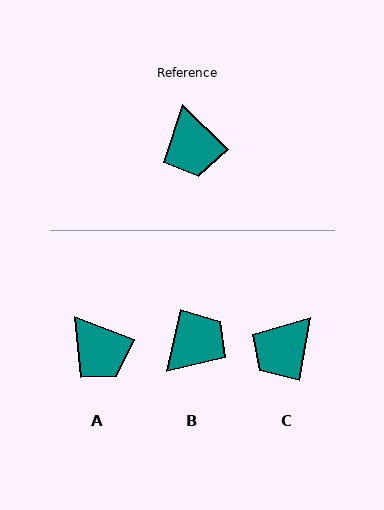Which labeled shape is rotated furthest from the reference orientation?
B, about 121 degrees away.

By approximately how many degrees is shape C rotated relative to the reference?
Approximately 56 degrees clockwise.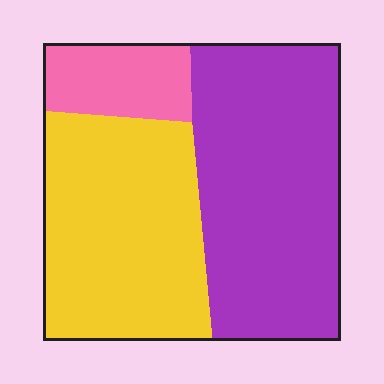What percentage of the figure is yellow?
Yellow takes up between a third and a half of the figure.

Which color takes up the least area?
Pink, at roughly 10%.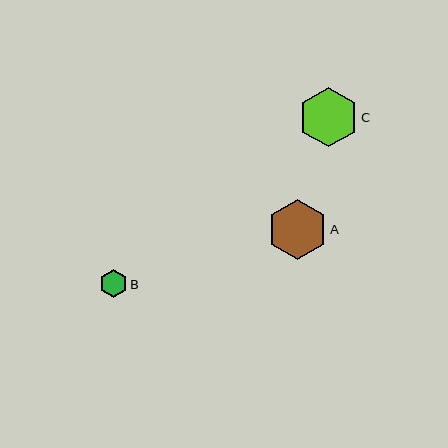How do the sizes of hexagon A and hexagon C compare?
Hexagon A and hexagon C are approximately the same size.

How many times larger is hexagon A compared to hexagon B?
Hexagon A is approximately 2.1 times the size of hexagon B.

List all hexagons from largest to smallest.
From largest to smallest: A, C, B.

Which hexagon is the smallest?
Hexagon B is the smallest with a size of approximately 28 pixels.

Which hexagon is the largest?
Hexagon A is the largest with a size of approximately 60 pixels.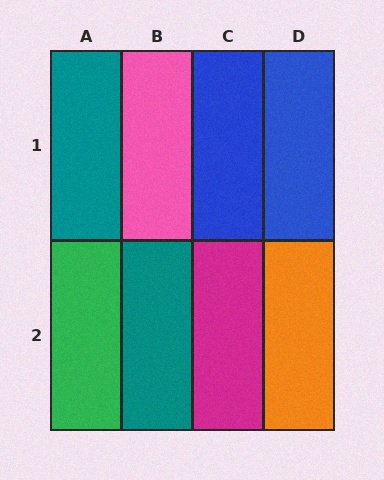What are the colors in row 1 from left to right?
Teal, pink, blue, blue.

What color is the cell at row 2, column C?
Magenta.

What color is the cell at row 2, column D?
Orange.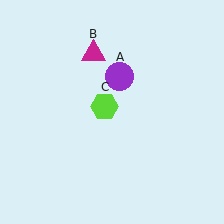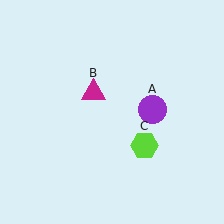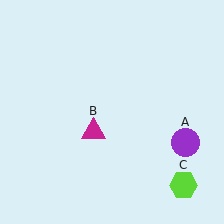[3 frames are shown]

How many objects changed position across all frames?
3 objects changed position: purple circle (object A), magenta triangle (object B), lime hexagon (object C).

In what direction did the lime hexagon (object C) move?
The lime hexagon (object C) moved down and to the right.